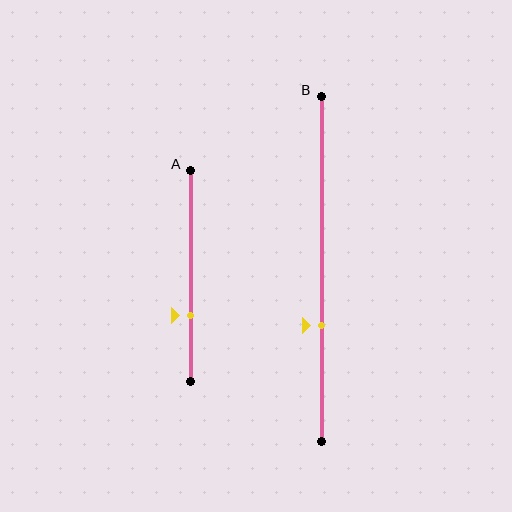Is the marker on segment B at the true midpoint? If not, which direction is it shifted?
No, the marker on segment B is shifted downward by about 16% of the segment length.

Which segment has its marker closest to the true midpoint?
Segment B has its marker closest to the true midpoint.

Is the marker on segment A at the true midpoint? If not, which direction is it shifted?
No, the marker on segment A is shifted downward by about 19% of the segment length.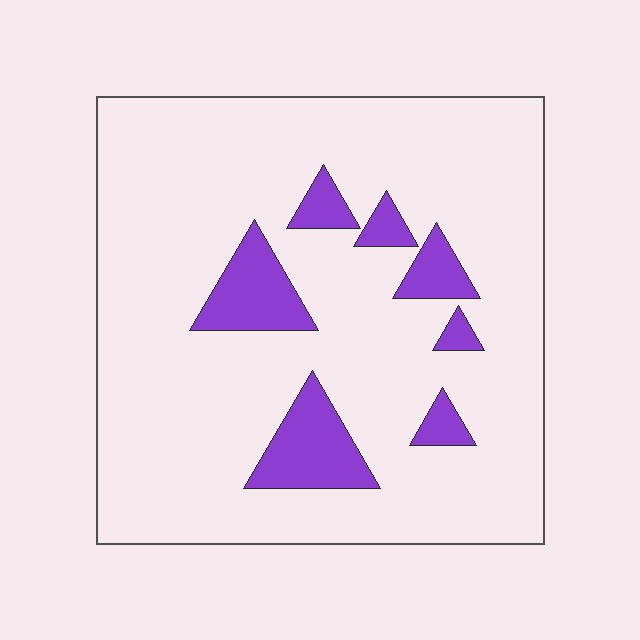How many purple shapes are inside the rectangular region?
7.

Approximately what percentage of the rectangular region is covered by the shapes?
Approximately 15%.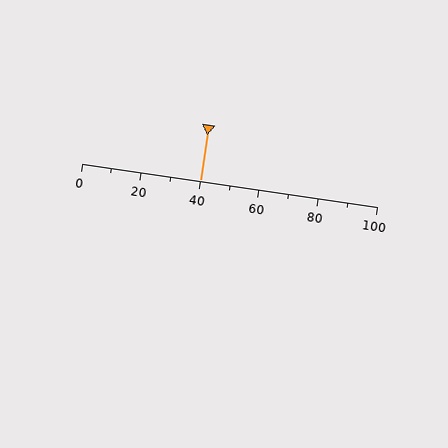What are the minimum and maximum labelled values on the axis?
The axis runs from 0 to 100.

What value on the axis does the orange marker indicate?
The marker indicates approximately 40.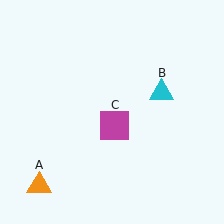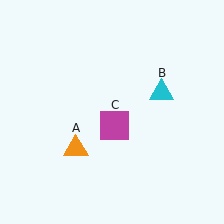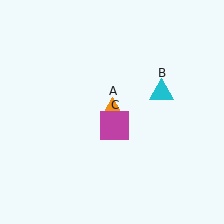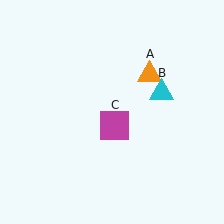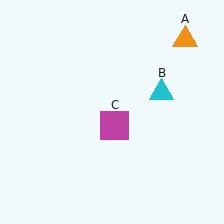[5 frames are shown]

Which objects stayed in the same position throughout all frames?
Cyan triangle (object B) and magenta square (object C) remained stationary.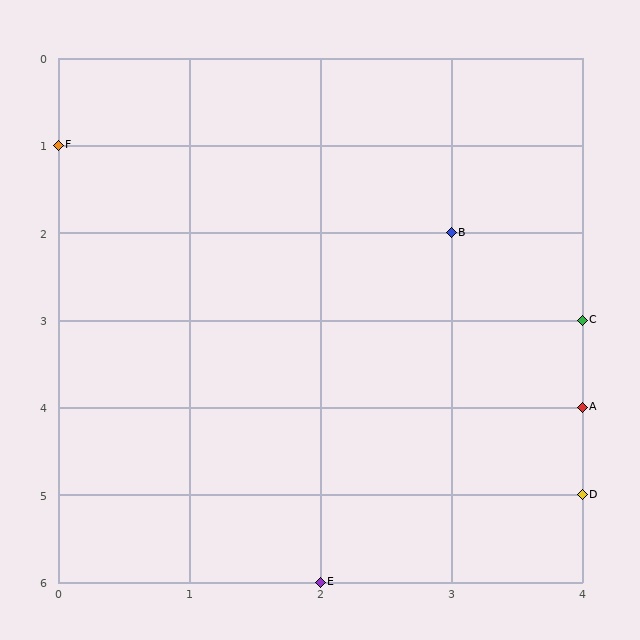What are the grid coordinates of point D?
Point D is at grid coordinates (4, 5).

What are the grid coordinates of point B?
Point B is at grid coordinates (3, 2).